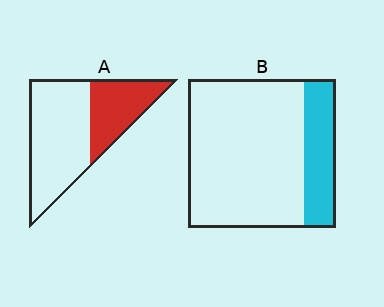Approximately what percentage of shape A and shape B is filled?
A is approximately 35% and B is approximately 20%.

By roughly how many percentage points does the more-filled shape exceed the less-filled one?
By roughly 15 percentage points (A over B).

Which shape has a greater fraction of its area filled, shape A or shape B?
Shape A.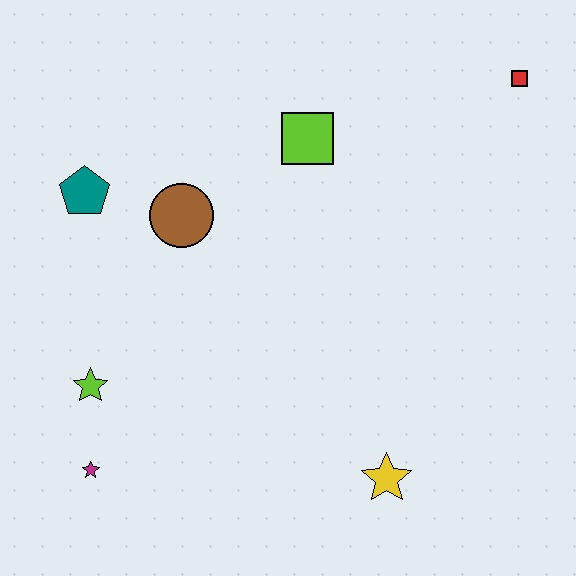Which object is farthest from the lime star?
The red square is farthest from the lime star.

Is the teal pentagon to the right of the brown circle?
No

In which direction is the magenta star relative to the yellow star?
The magenta star is to the left of the yellow star.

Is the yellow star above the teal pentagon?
No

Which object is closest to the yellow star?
The magenta star is closest to the yellow star.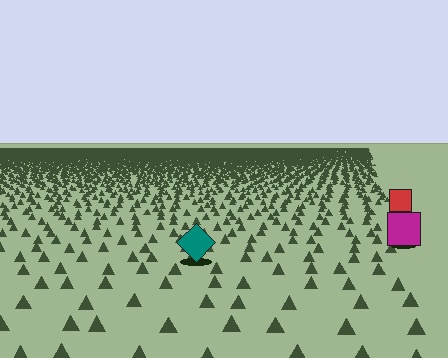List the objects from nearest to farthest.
From nearest to farthest: the teal diamond, the magenta square, the red square.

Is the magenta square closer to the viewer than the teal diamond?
No. The teal diamond is closer — you can tell from the texture gradient: the ground texture is coarser near it.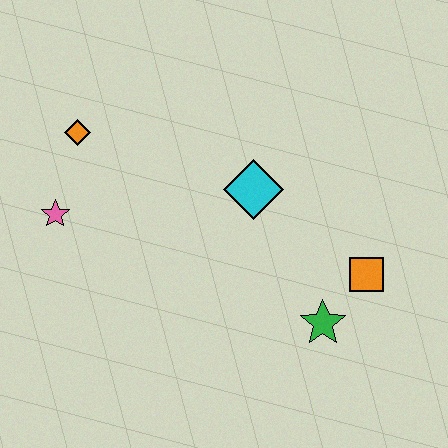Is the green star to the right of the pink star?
Yes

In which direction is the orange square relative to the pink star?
The orange square is to the right of the pink star.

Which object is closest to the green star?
The orange square is closest to the green star.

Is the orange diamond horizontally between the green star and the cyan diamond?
No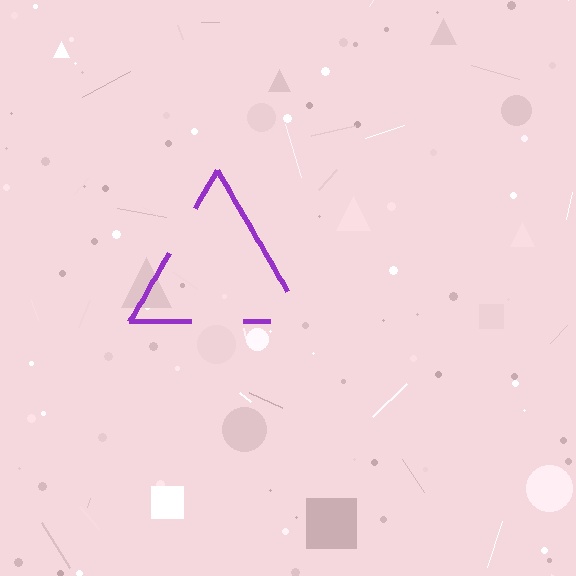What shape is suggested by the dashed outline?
The dashed outline suggests a triangle.